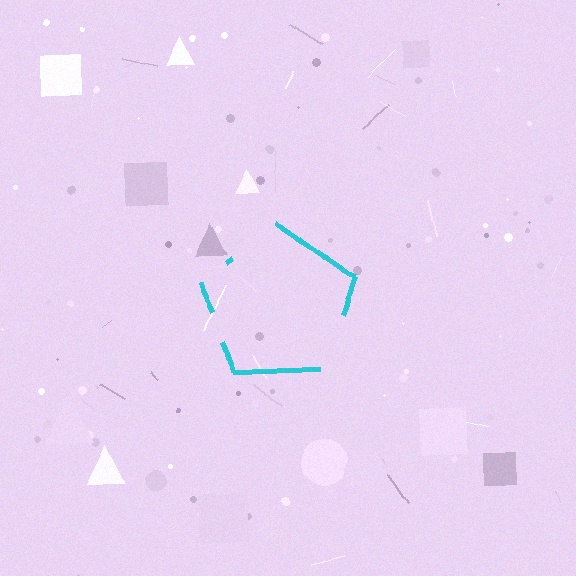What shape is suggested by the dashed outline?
The dashed outline suggests a pentagon.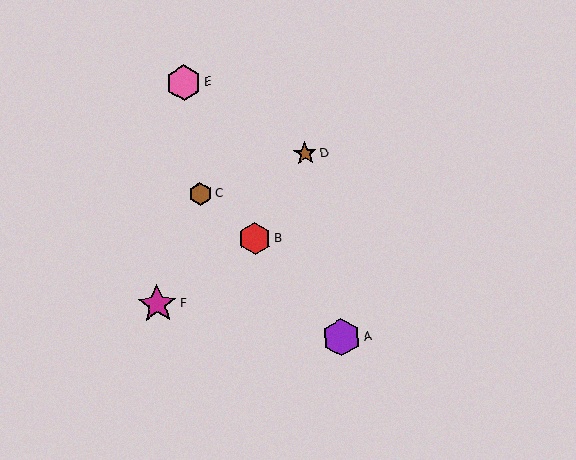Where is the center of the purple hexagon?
The center of the purple hexagon is at (341, 338).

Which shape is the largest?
The magenta star (labeled F) is the largest.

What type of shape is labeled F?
Shape F is a magenta star.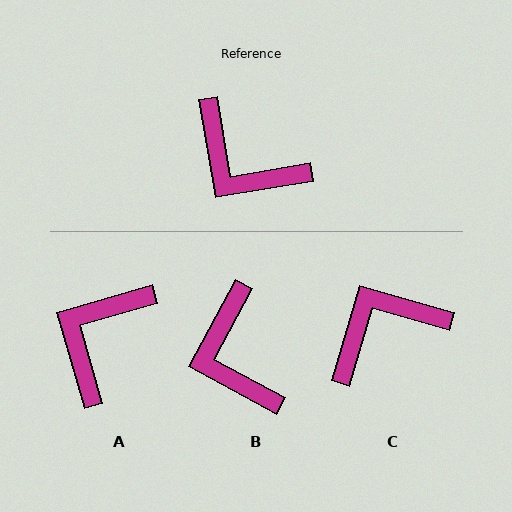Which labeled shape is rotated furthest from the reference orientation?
C, about 115 degrees away.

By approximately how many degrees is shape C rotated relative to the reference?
Approximately 115 degrees clockwise.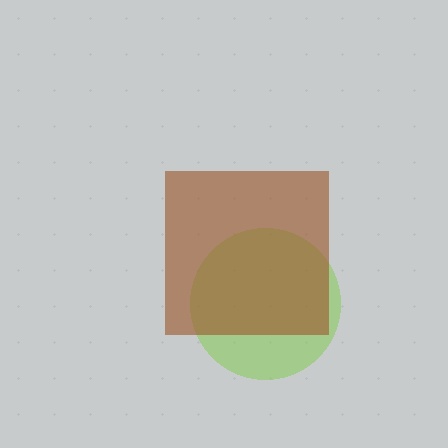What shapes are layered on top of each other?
The layered shapes are: a lime circle, a brown square.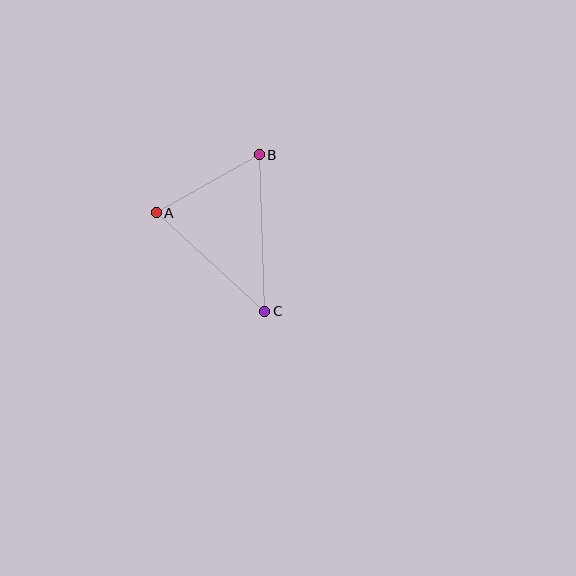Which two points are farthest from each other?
Points B and C are farthest from each other.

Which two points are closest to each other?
Points A and B are closest to each other.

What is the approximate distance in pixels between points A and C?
The distance between A and C is approximately 146 pixels.